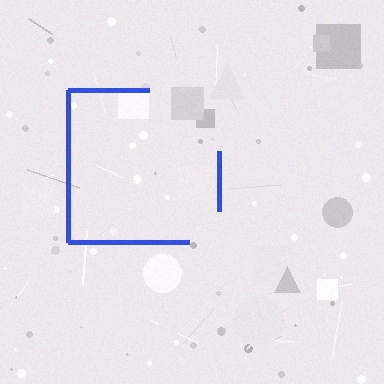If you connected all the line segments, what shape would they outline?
They would outline a square.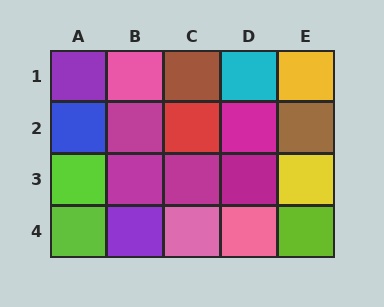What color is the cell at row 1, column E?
Yellow.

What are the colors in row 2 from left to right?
Blue, magenta, red, magenta, brown.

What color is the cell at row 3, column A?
Lime.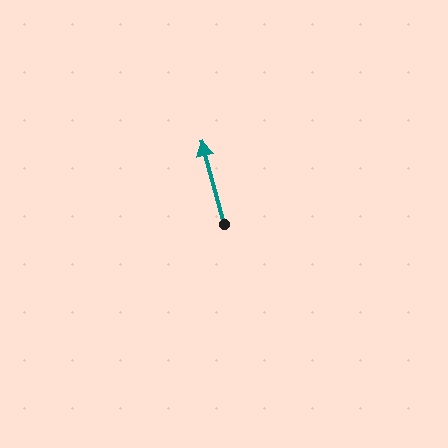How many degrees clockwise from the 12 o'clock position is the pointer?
Approximately 345 degrees.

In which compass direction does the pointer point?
North.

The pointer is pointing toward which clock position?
Roughly 11 o'clock.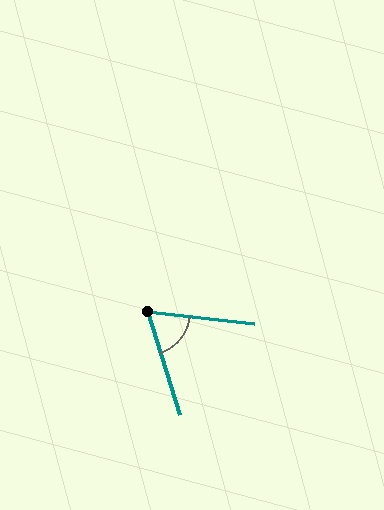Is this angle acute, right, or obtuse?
It is acute.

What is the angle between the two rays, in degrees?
Approximately 66 degrees.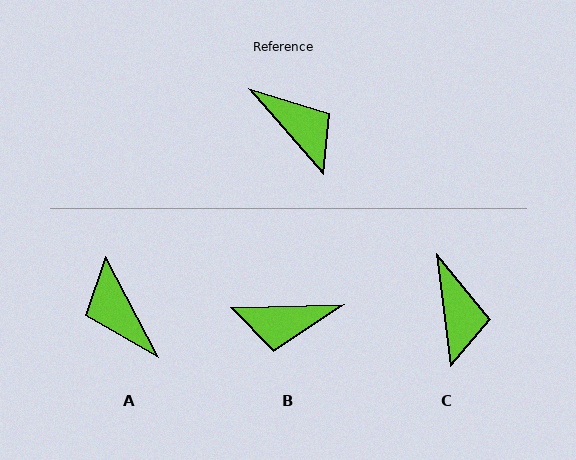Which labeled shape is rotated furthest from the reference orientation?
A, about 167 degrees away.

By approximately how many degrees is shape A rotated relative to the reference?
Approximately 167 degrees counter-clockwise.